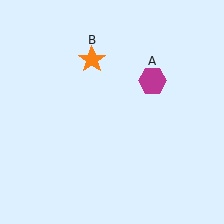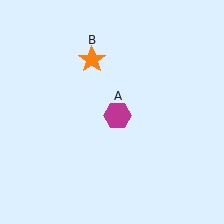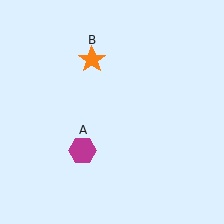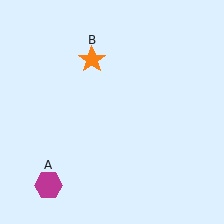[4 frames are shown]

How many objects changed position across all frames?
1 object changed position: magenta hexagon (object A).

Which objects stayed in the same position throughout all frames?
Orange star (object B) remained stationary.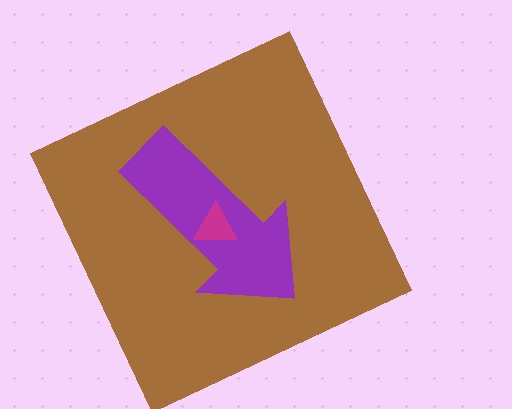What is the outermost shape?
The brown square.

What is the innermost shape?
The magenta triangle.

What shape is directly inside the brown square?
The purple arrow.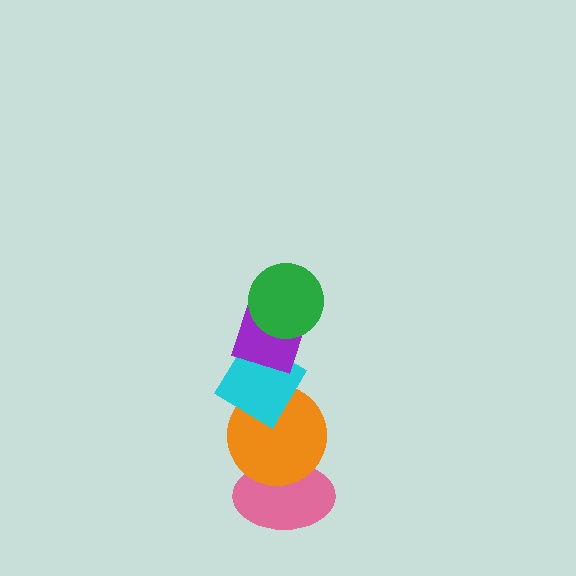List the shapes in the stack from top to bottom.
From top to bottom: the green circle, the purple diamond, the cyan diamond, the orange circle, the pink ellipse.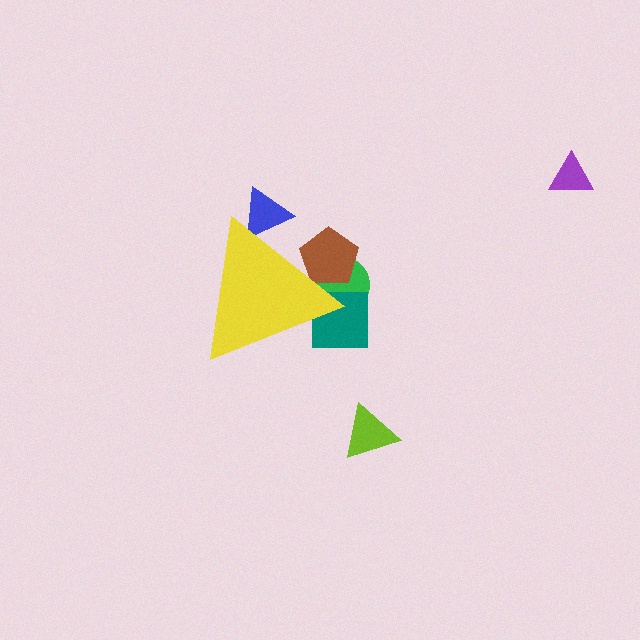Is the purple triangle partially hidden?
No, the purple triangle is fully visible.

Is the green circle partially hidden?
Yes, the green circle is partially hidden behind the yellow triangle.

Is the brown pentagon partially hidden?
Yes, the brown pentagon is partially hidden behind the yellow triangle.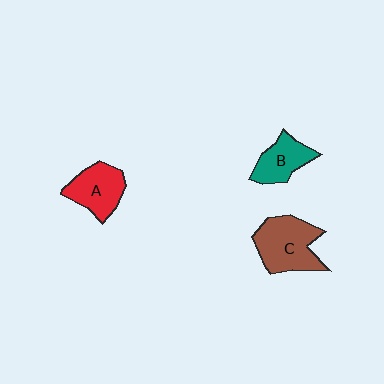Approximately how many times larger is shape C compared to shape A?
Approximately 1.3 times.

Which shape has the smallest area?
Shape B (teal).